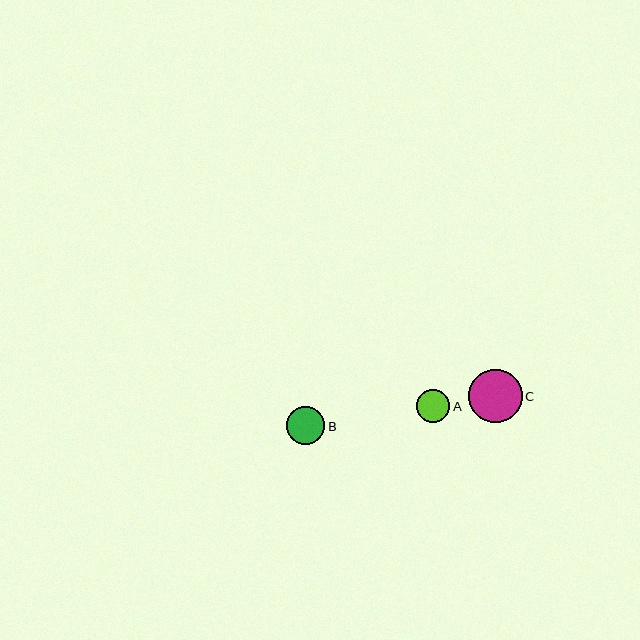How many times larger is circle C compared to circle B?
Circle C is approximately 1.4 times the size of circle B.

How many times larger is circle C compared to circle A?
Circle C is approximately 1.6 times the size of circle A.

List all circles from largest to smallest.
From largest to smallest: C, B, A.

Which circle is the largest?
Circle C is the largest with a size of approximately 53 pixels.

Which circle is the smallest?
Circle A is the smallest with a size of approximately 34 pixels.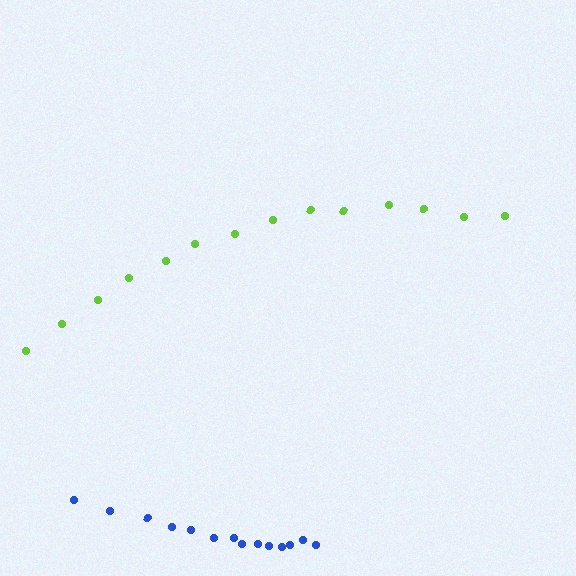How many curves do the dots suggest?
There are 2 distinct paths.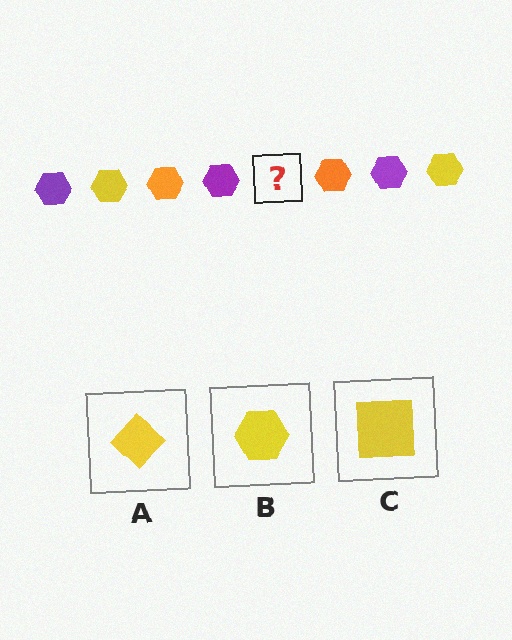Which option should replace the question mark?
Option B.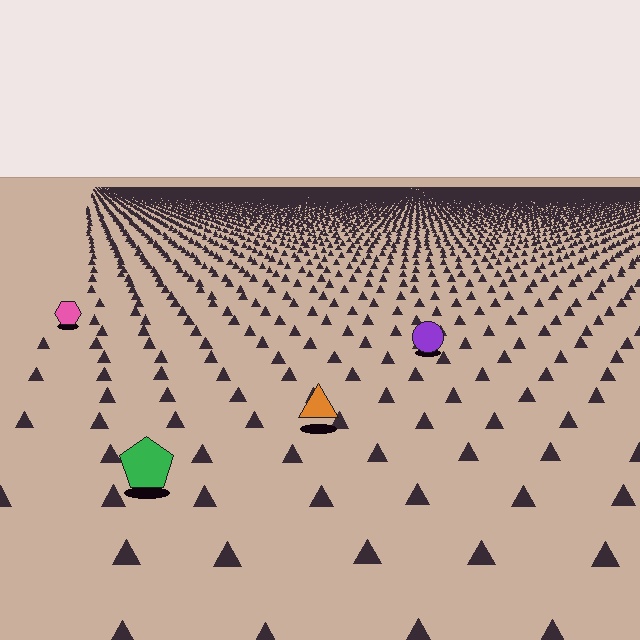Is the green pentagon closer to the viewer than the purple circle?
Yes. The green pentagon is closer — you can tell from the texture gradient: the ground texture is coarser near it.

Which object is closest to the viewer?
The green pentagon is closest. The texture marks near it are larger and more spread out.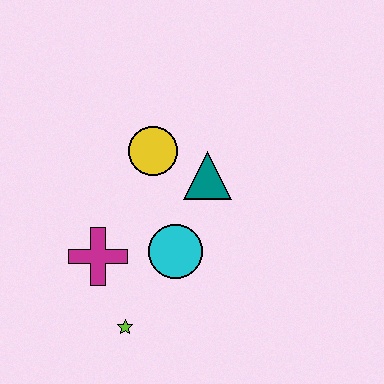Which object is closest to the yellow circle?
The teal triangle is closest to the yellow circle.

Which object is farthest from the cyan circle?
The yellow circle is farthest from the cyan circle.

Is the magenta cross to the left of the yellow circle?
Yes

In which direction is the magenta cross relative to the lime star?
The magenta cross is above the lime star.